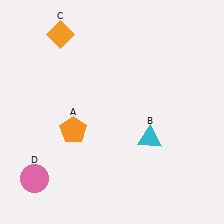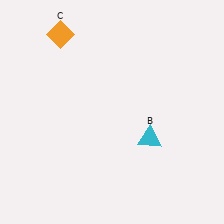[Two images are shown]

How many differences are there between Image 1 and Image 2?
There are 2 differences between the two images.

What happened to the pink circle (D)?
The pink circle (D) was removed in Image 2. It was in the bottom-left area of Image 1.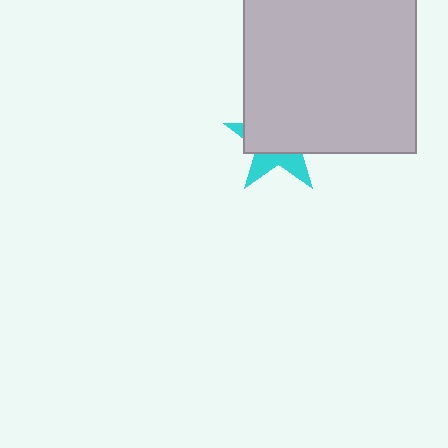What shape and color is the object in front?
The object in front is a light gray square.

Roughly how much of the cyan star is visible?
A small part of it is visible (roughly 35%).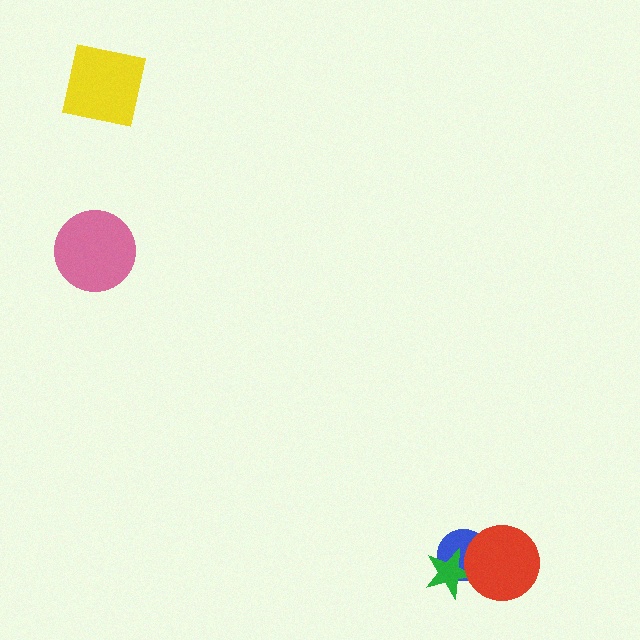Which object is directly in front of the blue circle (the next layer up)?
The green star is directly in front of the blue circle.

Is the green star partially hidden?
Yes, it is partially covered by another shape.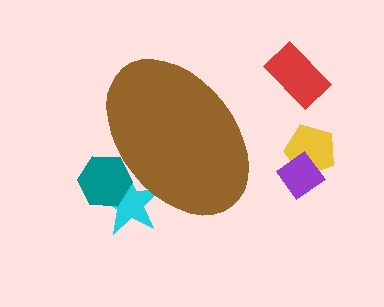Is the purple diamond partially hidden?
No, the purple diamond is fully visible.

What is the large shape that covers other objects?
A brown ellipse.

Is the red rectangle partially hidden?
No, the red rectangle is fully visible.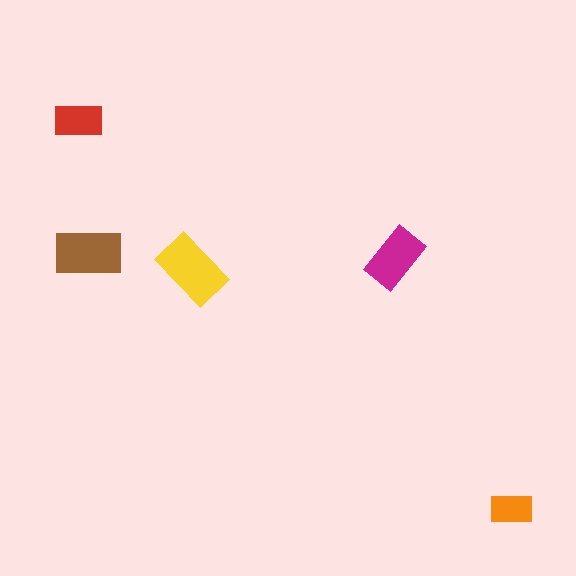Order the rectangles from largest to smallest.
the yellow one, the brown one, the magenta one, the red one, the orange one.